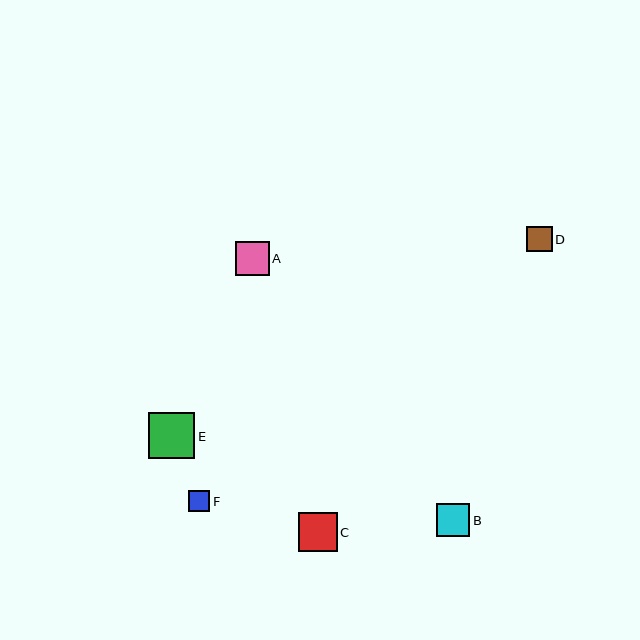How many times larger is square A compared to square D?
Square A is approximately 1.3 times the size of square D.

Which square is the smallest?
Square F is the smallest with a size of approximately 21 pixels.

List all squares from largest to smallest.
From largest to smallest: E, C, A, B, D, F.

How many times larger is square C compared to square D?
Square C is approximately 1.5 times the size of square D.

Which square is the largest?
Square E is the largest with a size of approximately 46 pixels.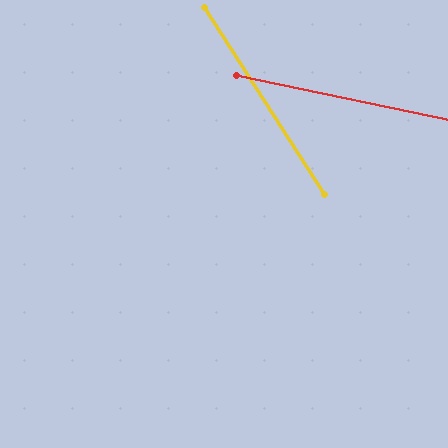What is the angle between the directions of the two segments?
Approximately 45 degrees.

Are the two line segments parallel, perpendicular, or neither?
Neither parallel nor perpendicular — they differ by about 45°.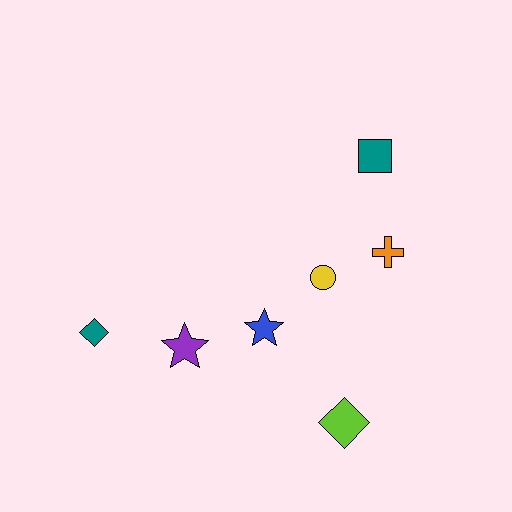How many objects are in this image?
There are 7 objects.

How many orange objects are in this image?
There is 1 orange object.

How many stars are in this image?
There are 2 stars.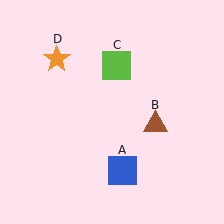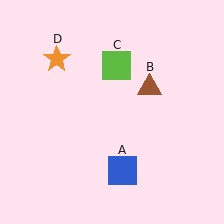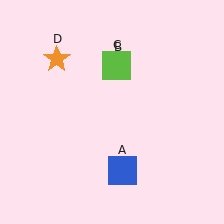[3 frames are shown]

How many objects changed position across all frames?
1 object changed position: brown triangle (object B).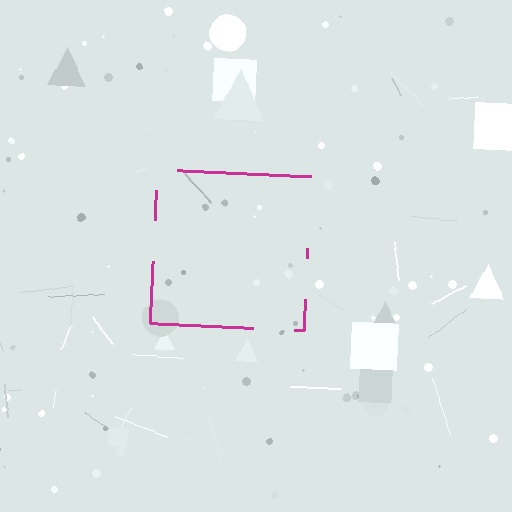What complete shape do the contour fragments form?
The contour fragments form a square.